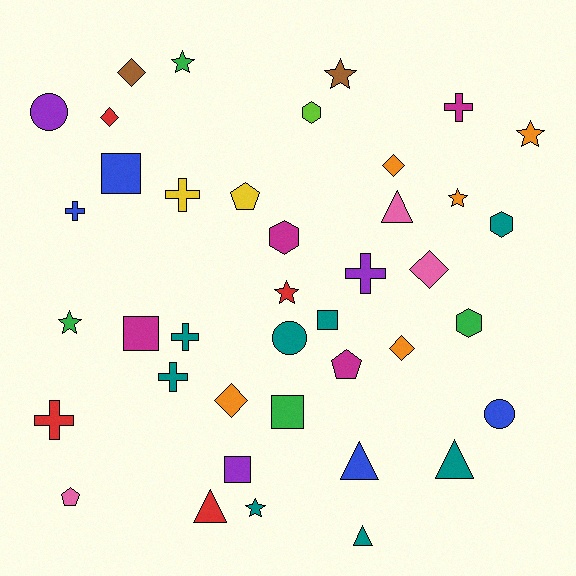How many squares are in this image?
There are 5 squares.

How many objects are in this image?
There are 40 objects.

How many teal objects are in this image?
There are 8 teal objects.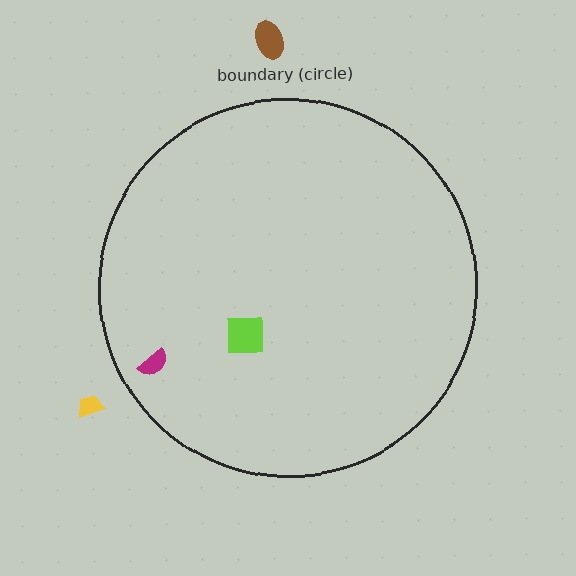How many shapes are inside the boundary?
2 inside, 2 outside.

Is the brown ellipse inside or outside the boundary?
Outside.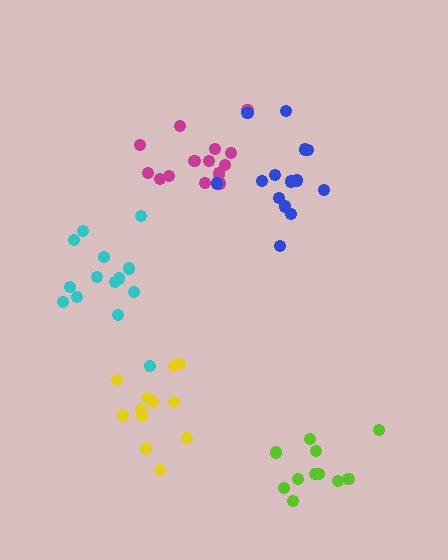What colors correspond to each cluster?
The clusters are colored: magenta, cyan, yellow, blue, lime.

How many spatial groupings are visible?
There are 5 spatial groupings.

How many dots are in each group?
Group 1: 15 dots, Group 2: 14 dots, Group 3: 12 dots, Group 4: 14 dots, Group 5: 11 dots (66 total).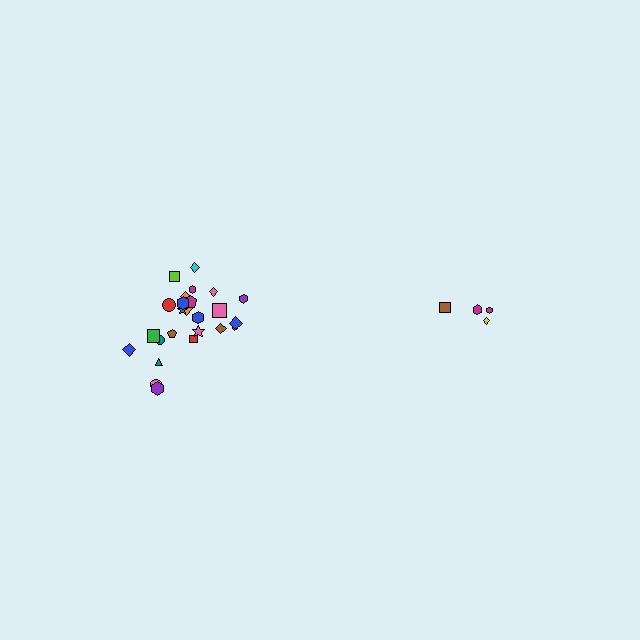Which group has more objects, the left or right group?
The left group.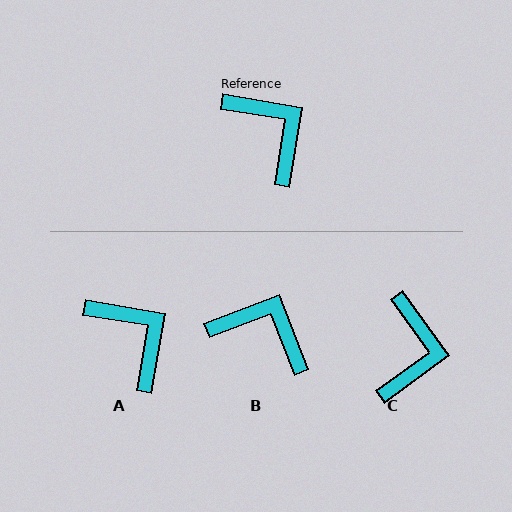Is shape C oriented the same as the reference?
No, it is off by about 45 degrees.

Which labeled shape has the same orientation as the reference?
A.